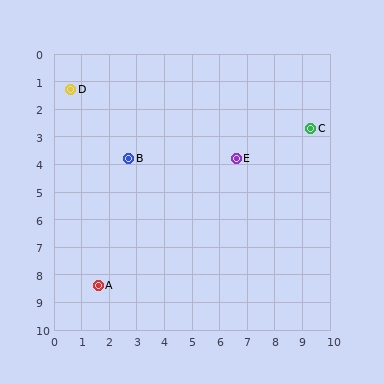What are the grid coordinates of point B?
Point B is at approximately (2.7, 3.8).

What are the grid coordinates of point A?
Point A is at approximately (1.6, 8.4).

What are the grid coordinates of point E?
Point E is at approximately (6.6, 3.8).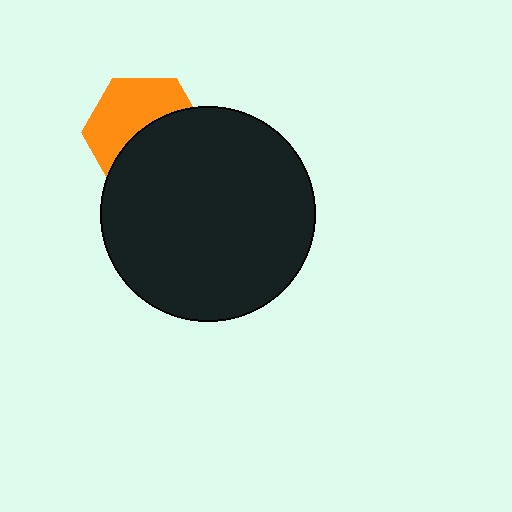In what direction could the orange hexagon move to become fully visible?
The orange hexagon could move up. That would shift it out from behind the black circle entirely.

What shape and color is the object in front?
The object in front is a black circle.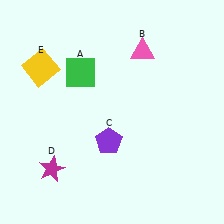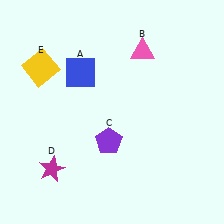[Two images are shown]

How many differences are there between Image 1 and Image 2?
There is 1 difference between the two images.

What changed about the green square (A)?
In Image 1, A is green. In Image 2, it changed to blue.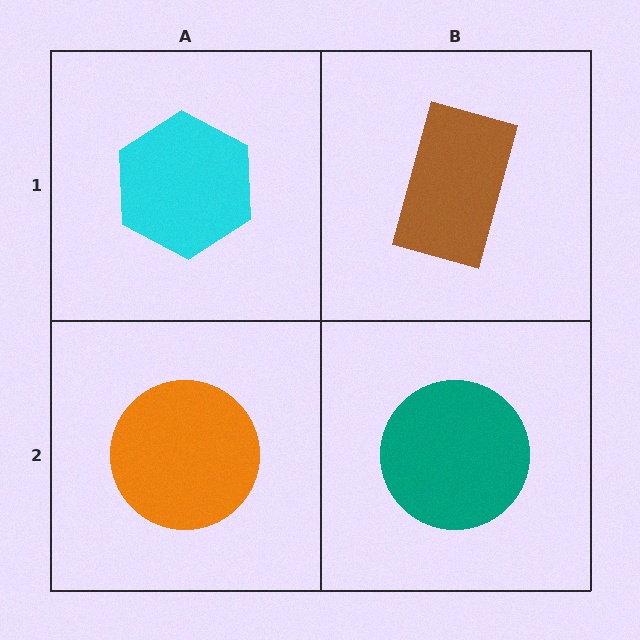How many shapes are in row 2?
2 shapes.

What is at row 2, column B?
A teal circle.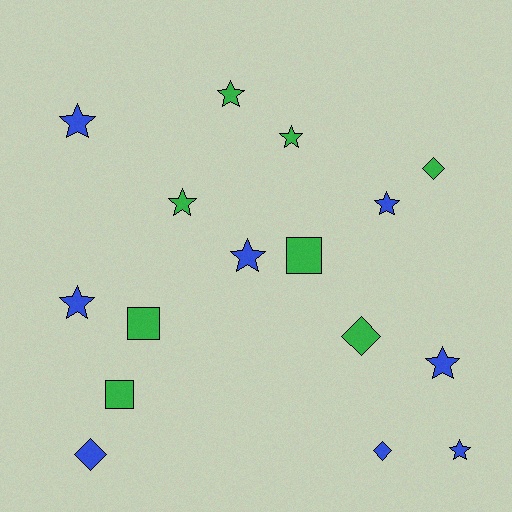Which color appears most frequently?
Blue, with 8 objects.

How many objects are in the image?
There are 16 objects.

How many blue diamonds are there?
There are 2 blue diamonds.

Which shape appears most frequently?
Star, with 9 objects.